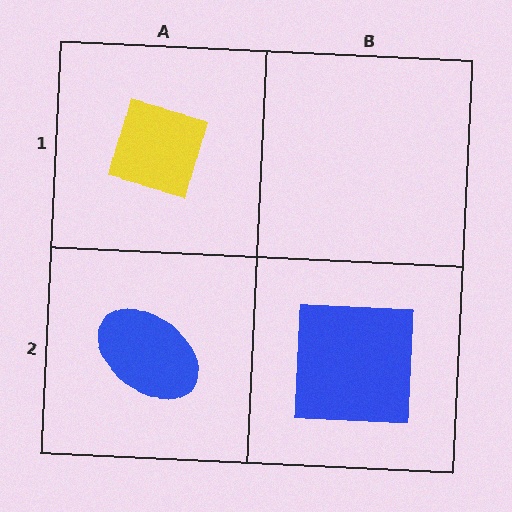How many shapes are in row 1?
1 shape.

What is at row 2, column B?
A blue square.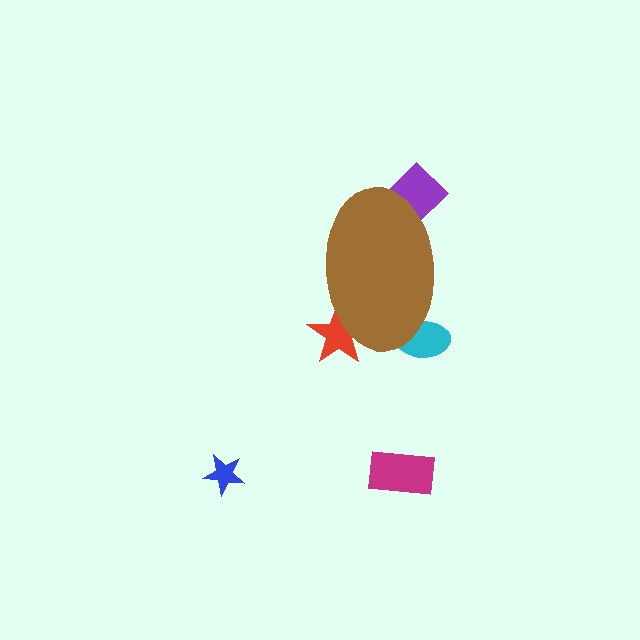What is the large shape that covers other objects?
A brown ellipse.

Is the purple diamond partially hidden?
Yes, the purple diamond is partially hidden behind the brown ellipse.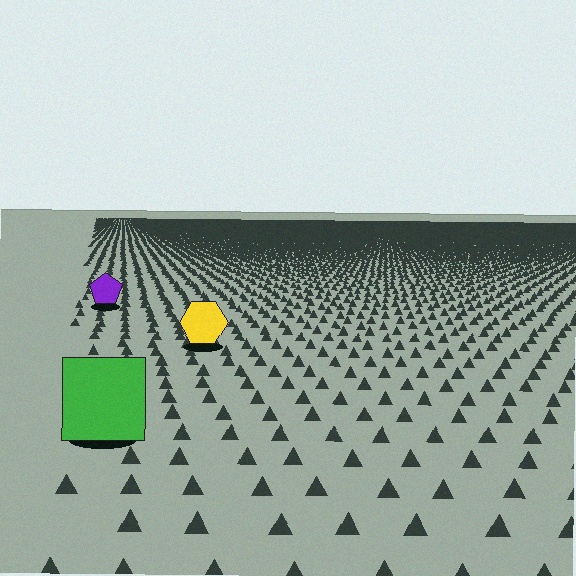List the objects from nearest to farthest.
From nearest to farthest: the green square, the yellow hexagon, the purple pentagon.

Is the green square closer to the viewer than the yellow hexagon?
Yes. The green square is closer — you can tell from the texture gradient: the ground texture is coarser near it.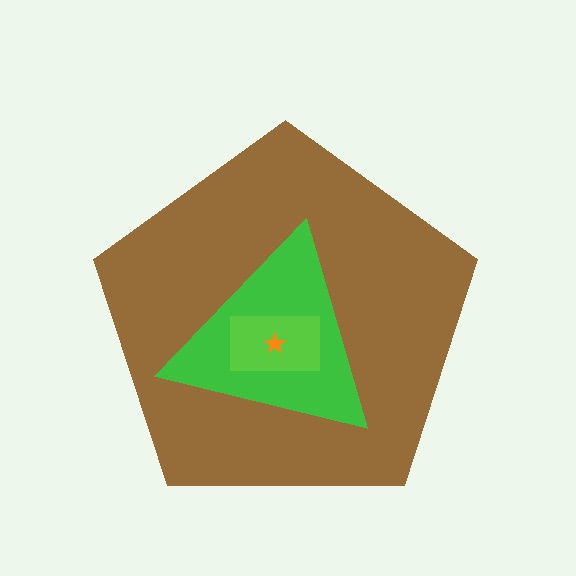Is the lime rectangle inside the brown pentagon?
Yes.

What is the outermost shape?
The brown pentagon.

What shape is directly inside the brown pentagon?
The green triangle.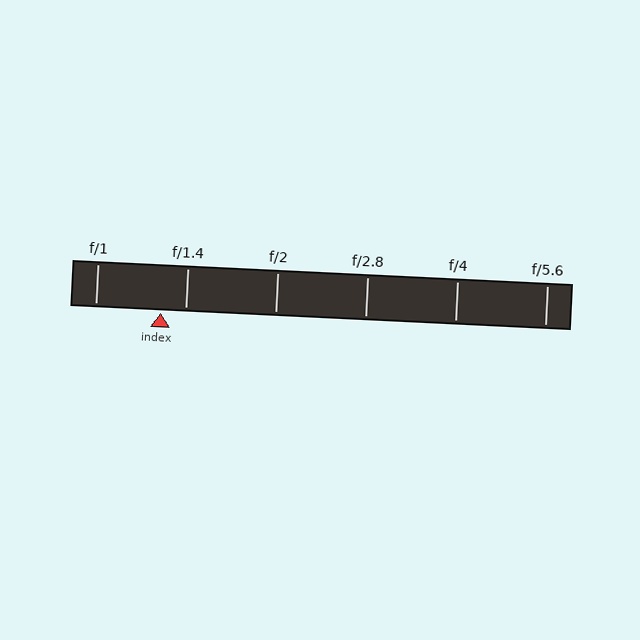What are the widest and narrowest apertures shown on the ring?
The widest aperture shown is f/1 and the narrowest is f/5.6.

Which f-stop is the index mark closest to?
The index mark is closest to f/1.4.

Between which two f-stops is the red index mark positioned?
The index mark is between f/1 and f/1.4.